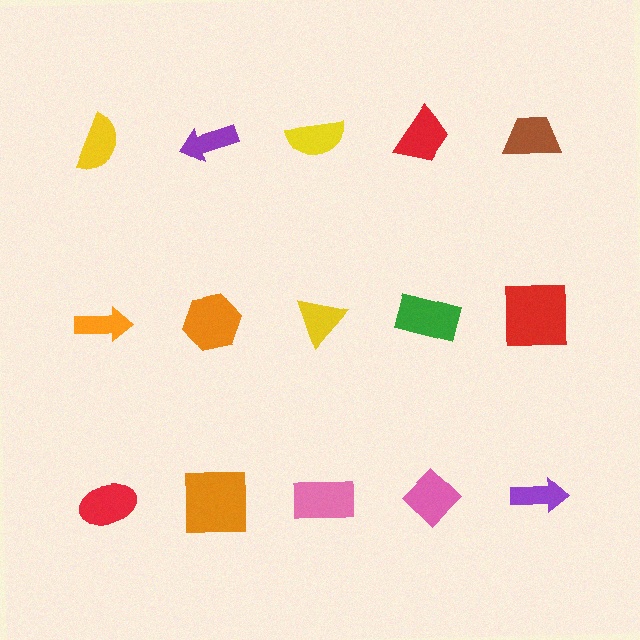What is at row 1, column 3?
A yellow semicircle.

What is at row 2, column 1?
An orange arrow.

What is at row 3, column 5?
A purple arrow.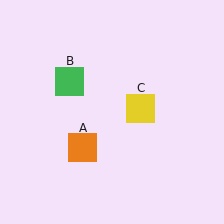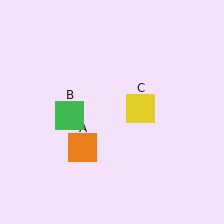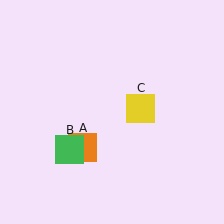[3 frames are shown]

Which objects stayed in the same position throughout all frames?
Orange square (object A) and yellow square (object C) remained stationary.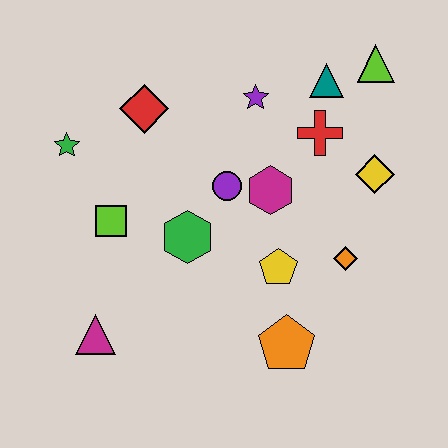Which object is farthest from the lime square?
The lime triangle is farthest from the lime square.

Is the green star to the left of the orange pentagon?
Yes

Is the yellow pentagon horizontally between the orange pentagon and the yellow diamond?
No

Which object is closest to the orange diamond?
The yellow pentagon is closest to the orange diamond.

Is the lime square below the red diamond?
Yes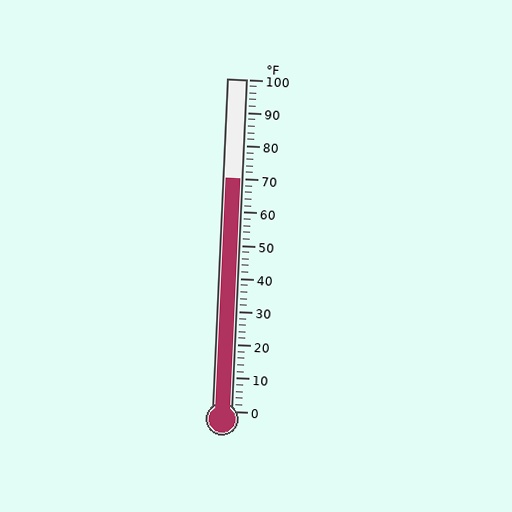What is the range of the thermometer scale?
The thermometer scale ranges from 0°F to 100°F.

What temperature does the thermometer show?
The thermometer shows approximately 70°F.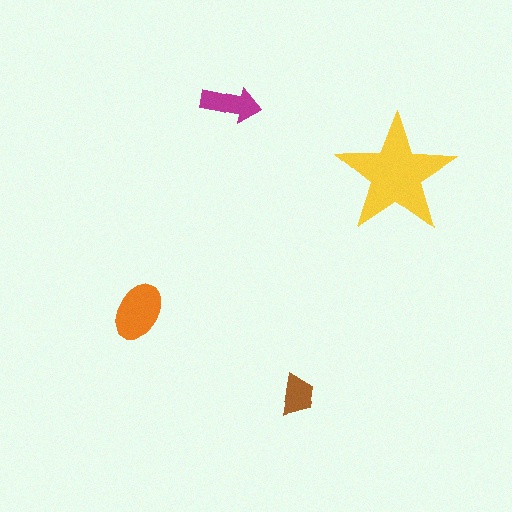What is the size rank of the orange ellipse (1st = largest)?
2nd.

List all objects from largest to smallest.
The yellow star, the orange ellipse, the magenta arrow, the brown trapezoid.